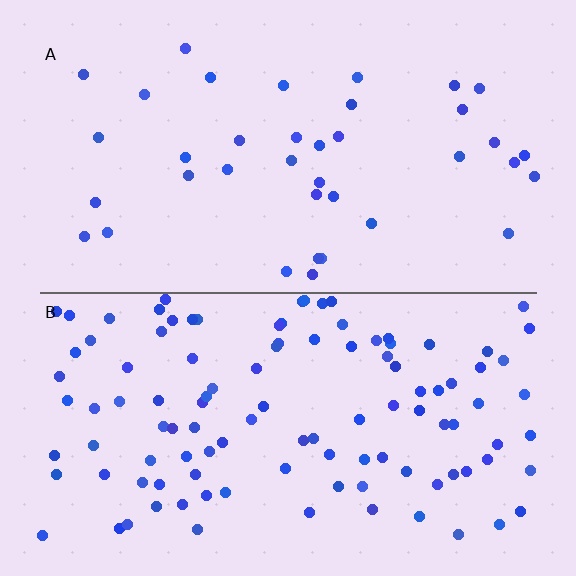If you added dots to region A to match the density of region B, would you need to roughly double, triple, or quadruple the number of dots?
Approximately triple.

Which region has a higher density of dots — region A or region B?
B (the bottom).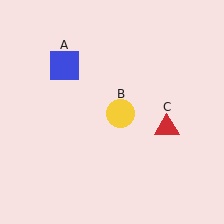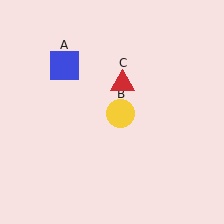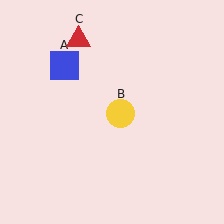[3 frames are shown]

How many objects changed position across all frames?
1 object changed position: red triangle (object C).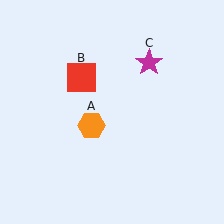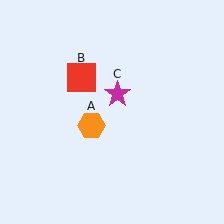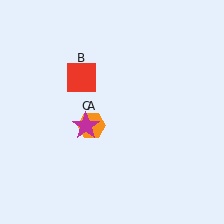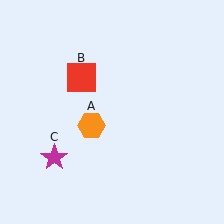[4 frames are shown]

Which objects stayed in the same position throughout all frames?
Orange hexagon (object A) and red square (object B) remained stationary.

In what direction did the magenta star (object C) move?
The magenta star (object C) moved down and to the left.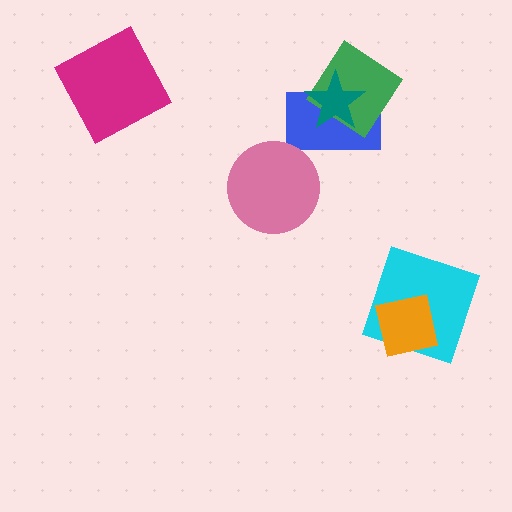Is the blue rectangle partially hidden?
Yes, it is partially covered by another shape.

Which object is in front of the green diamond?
The teal star is in front of the green diamond.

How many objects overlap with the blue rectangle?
2 objects overlap with the blue rectangle.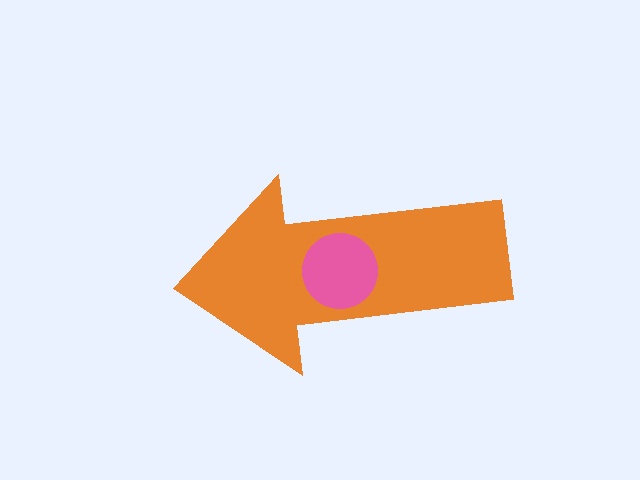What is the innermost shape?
The pink circle.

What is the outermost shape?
The orange arrow.